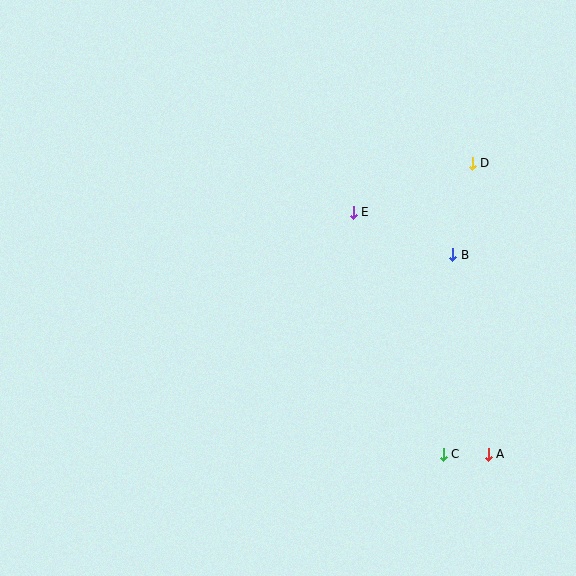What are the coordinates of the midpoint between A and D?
The midpoint between A and D is at (480, 309).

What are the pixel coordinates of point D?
Point D is at (472, 163).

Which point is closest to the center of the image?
Point E at (353, 212) is closest to the center.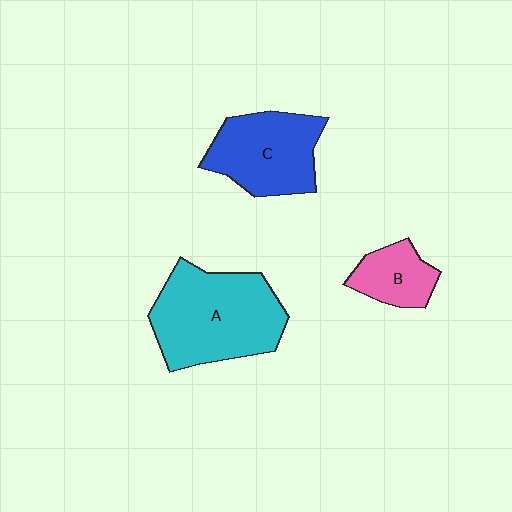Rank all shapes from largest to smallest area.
From largest to smallest: A (cyan), C (blue), B (pink).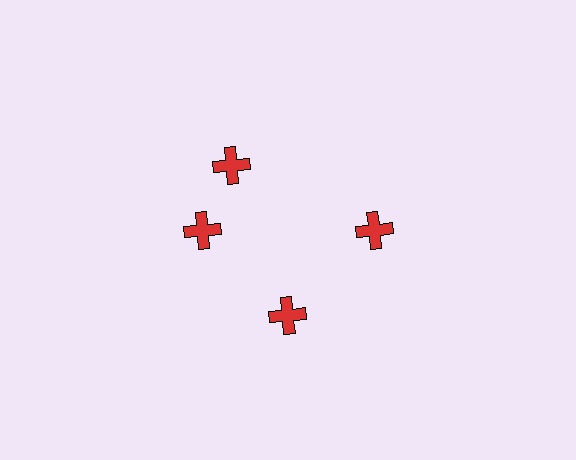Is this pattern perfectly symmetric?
No. The 4 red crosses are arranged in a ring, but one element near the 12 o'clock position is rotated out of alignment along the ring, breaking the 4-fold rotational symmetry.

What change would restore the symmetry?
The symmetry would be restored by rotating it back into even spacing with its neighbors so that all 4 crosses sit at equal angles and equal distance from the center.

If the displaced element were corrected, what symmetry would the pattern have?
It would have 4-fold rotational symmetry — the pattern would map onto itself every 90 degrees.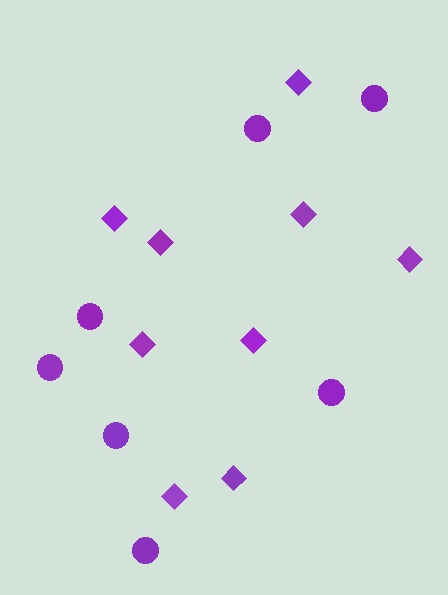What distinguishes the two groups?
There are 2 groups: one group of circles (7) and one group of diamonds (9).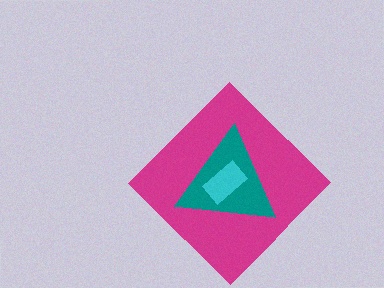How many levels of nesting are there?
3.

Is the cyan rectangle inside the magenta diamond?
Yes.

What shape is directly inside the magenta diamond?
The teal triangle.